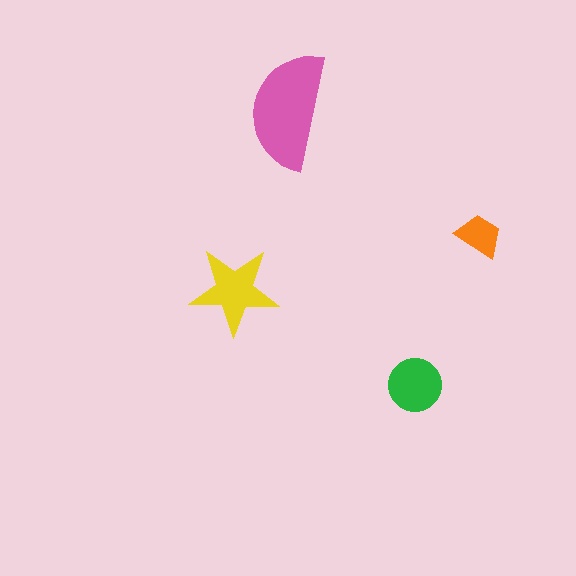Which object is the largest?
The pink semicircle.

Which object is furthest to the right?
The orange trapezoid is rightmost.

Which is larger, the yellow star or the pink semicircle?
The pink semicircle.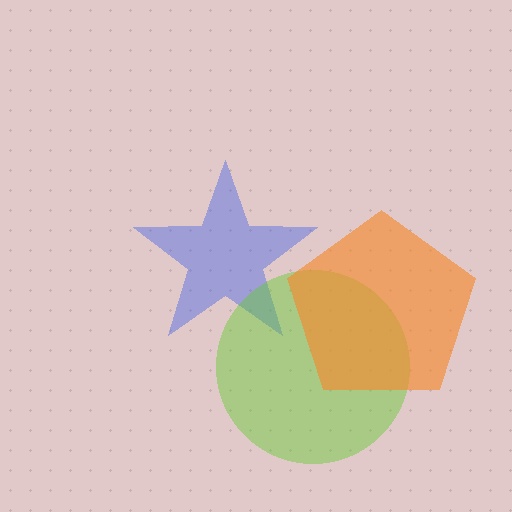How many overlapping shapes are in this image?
There are 3 overlapping shapes in the image.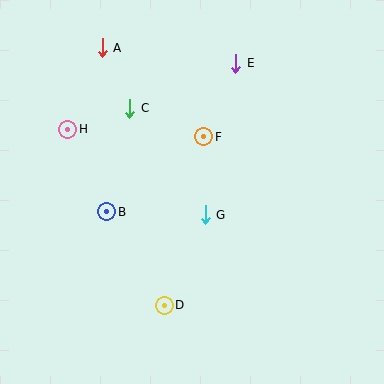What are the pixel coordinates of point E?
Point E is at (236, 63).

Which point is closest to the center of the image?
Point G at (205, 215) is closest to the center.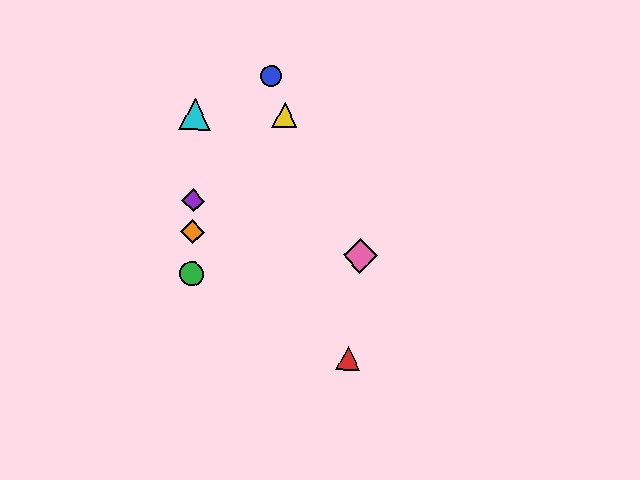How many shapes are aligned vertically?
4 shapes (the green circle, the purple diamond, the orange diamond, the cyan triangle) are aligned vertically.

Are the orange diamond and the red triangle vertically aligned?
No, the orange diamond is at x≈193 and the red triangle is at x≈348.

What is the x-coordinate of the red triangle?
The red triangle is at x≈348.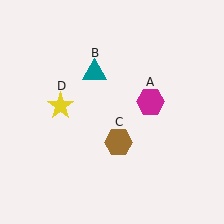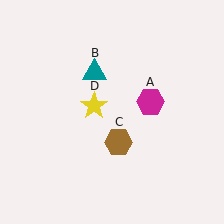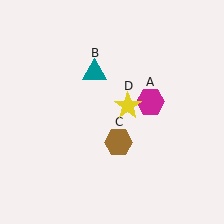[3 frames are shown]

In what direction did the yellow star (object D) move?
The yellow star (object D) moved right.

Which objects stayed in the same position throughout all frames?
Magenta hexagon (object A) and teal triangle (object B) and brown hexagon (object C) remained stationary.